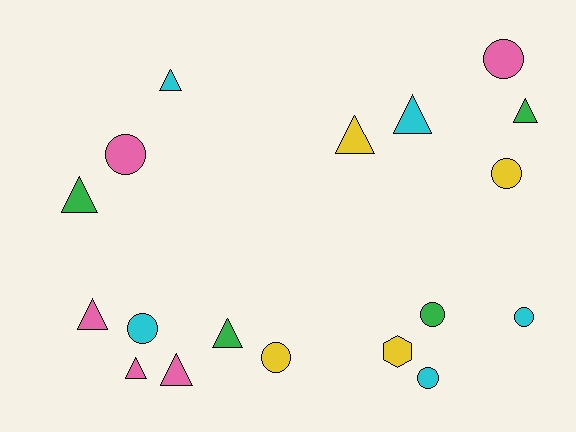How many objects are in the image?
There are 18 objects.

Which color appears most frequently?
Cyan, with 5 objects.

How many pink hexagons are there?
There are no pink hexagons.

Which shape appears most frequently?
Triangle, with 9 objects.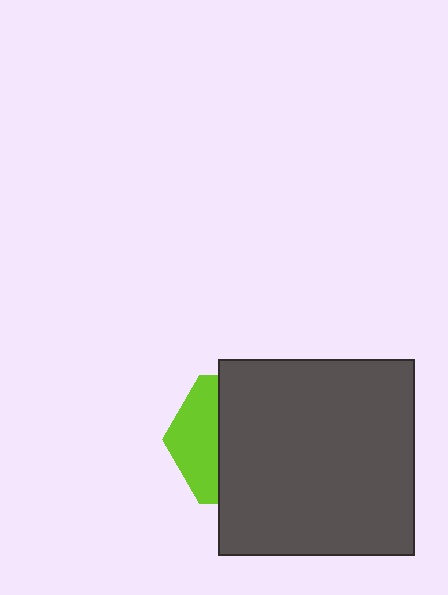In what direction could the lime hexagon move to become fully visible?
The lime hexagon could move left. That would shift it out from behind the dark gray square entirely.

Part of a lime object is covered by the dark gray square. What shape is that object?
It is a hexagon.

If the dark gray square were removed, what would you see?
You would see the complete lime hexagon.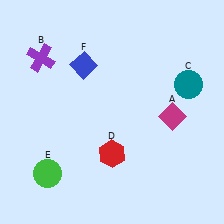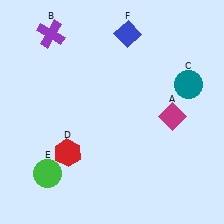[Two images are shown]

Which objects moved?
The objects that moved are: the purple cross (B), the red hexagon (D), the blue diamond (F).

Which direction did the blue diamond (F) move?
The blue diamond (F) moved right.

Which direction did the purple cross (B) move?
The purple cross (B) moved up.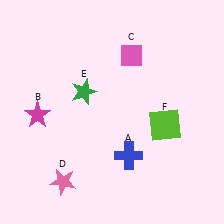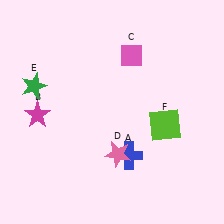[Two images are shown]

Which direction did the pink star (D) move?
The pink star (D) moved right.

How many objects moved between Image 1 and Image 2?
2 objects moved between the two images.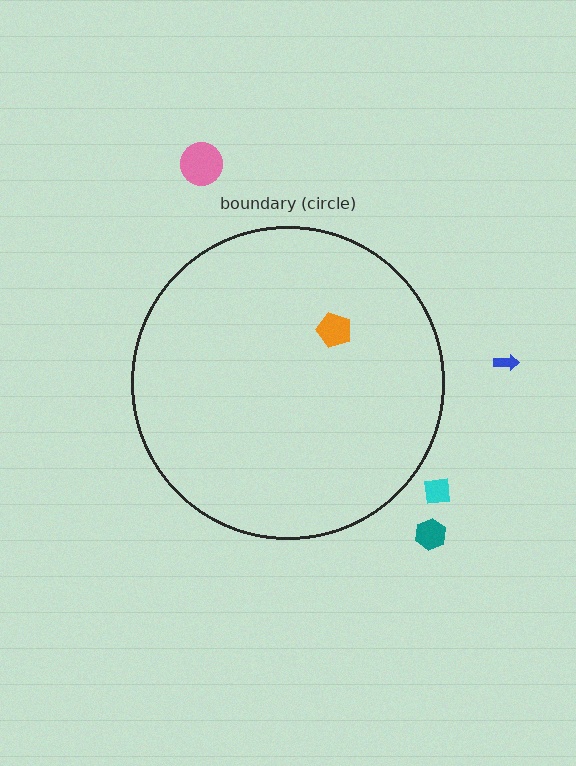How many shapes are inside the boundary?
1 inside, 4 outside.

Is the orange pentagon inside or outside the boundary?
Inside.